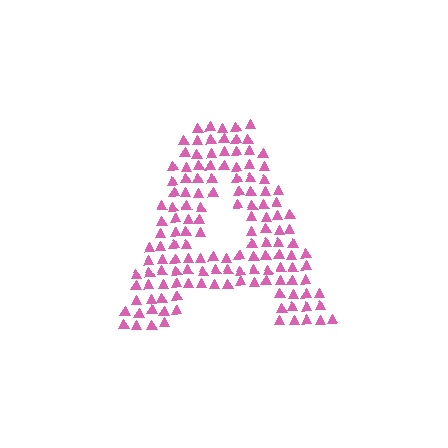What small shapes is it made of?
It is made of small triangles.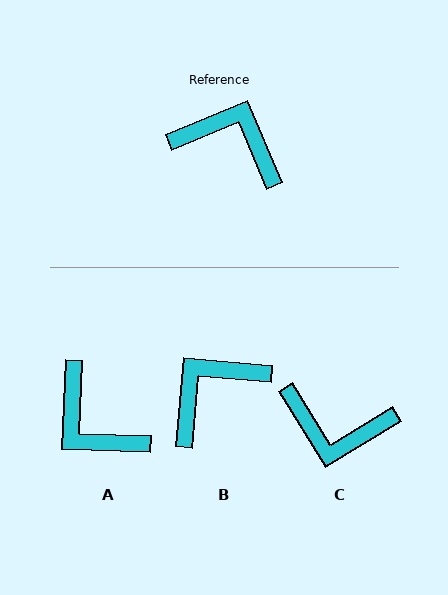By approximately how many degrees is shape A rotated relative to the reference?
Approximately 155 degrees counter-clockwise.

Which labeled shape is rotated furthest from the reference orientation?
C, about 171 degrees away.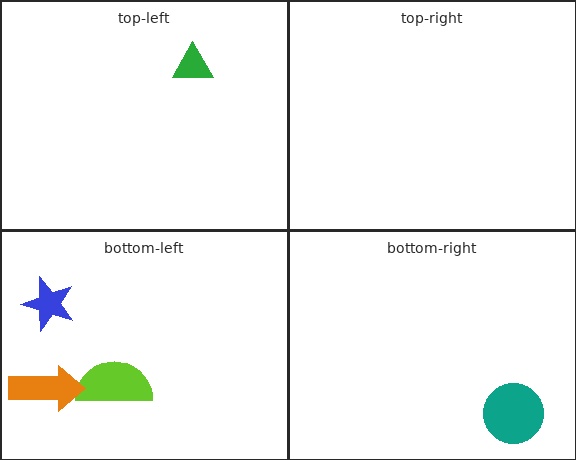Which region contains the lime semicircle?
The bottom-left region.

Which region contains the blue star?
The bottom-left region.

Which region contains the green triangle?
The top-left region.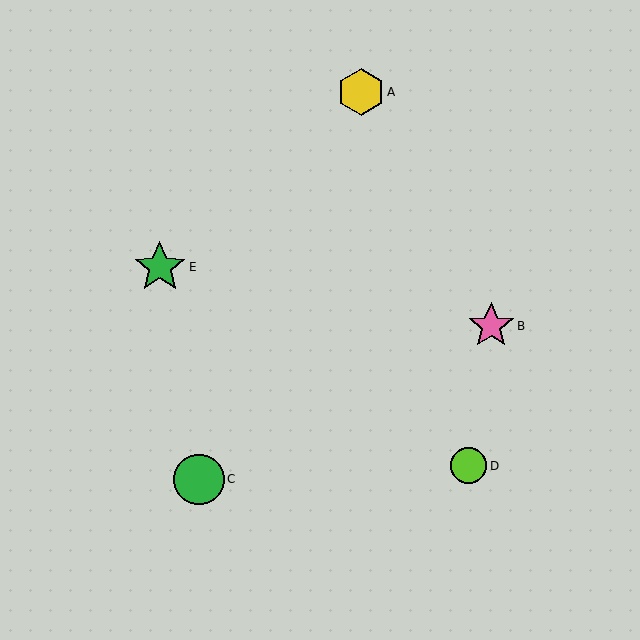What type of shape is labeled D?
Shape D is a lime circle.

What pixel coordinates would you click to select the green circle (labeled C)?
Click at (199, 479) to select the green circle C.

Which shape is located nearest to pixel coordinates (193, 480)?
The green circle (labeled C) at (199, 479) is nearest to that location.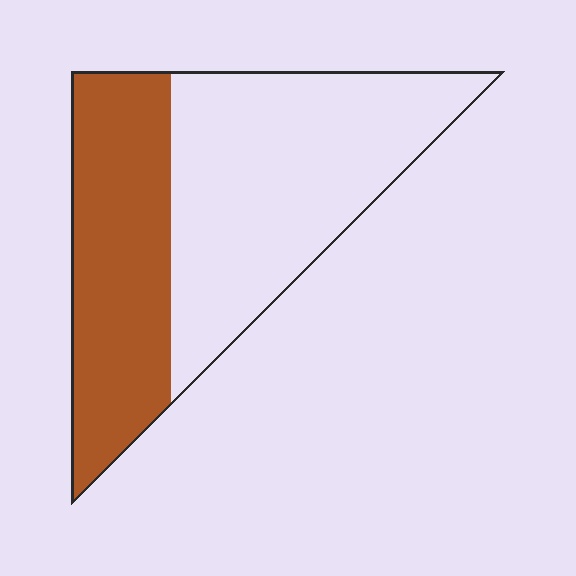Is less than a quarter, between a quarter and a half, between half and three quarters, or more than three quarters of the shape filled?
Between a quarter and a half.